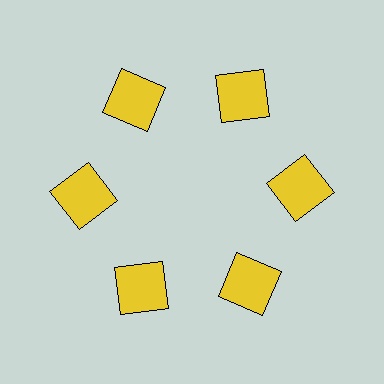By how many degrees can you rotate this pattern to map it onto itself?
The pattern maps onto itself every 60 degrees of rotation.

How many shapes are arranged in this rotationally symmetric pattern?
There are 6 shapes, arranged in 6 groups of 1.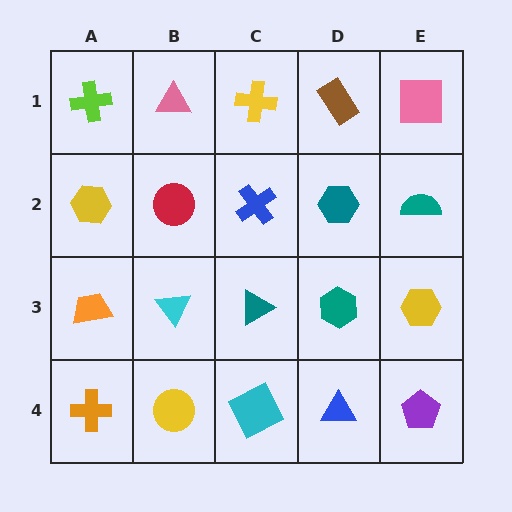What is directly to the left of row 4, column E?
A blue triangle.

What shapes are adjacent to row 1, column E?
A teal semicircle (row 2, column E), a brown rectangle (row 1, column D).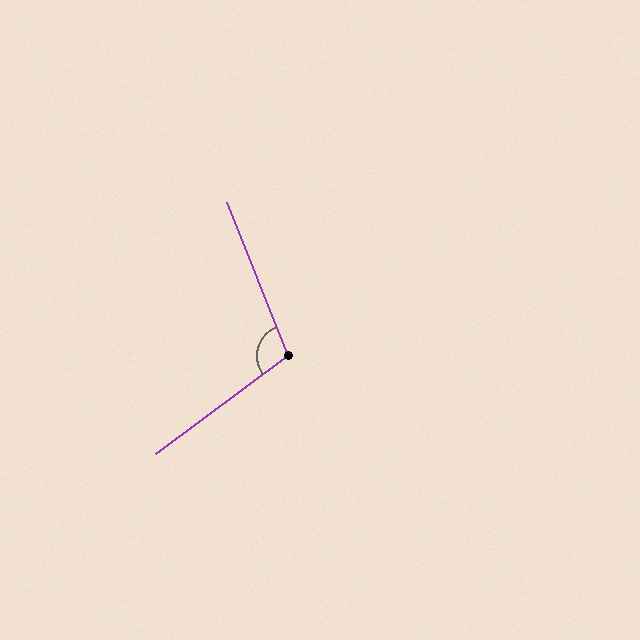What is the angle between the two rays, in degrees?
Approximately 105 degrees.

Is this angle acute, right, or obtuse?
It is obtuse.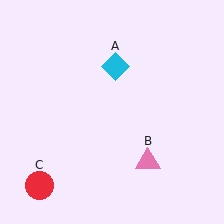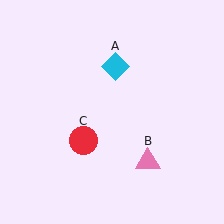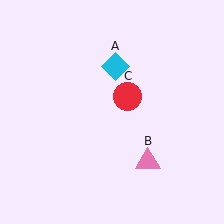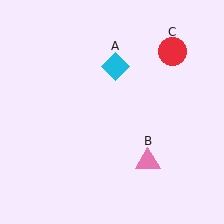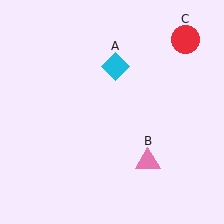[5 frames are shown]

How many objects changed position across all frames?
1 object changed position: red circle (object C).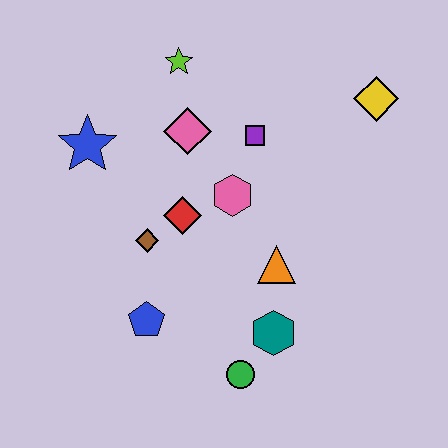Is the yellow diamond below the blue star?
No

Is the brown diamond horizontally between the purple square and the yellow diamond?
No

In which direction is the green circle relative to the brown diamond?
The green circle is below the brown diamond.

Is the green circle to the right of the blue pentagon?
Yes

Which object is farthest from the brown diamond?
The yellow diamond is farthest from the brown diamond.